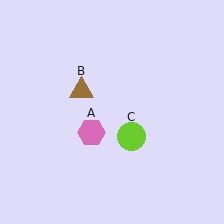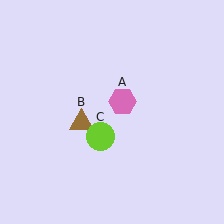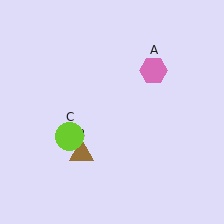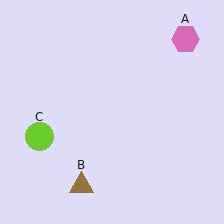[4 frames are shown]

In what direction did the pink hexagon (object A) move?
The pink hexagon (object A) moved up and to the right.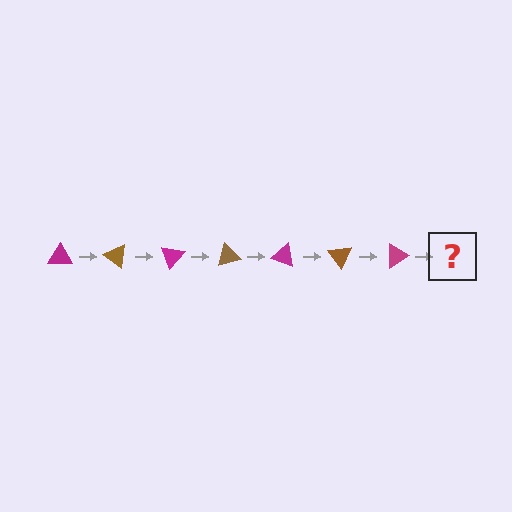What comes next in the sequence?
The next element should be a brown triangle, rotated 245 degrees from the start.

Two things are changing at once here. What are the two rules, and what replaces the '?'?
The two rules are that it rotates 35 degrees each step and the color cycles through magenta and brown. The '?' should be a brown triangle, rotated 245 degrees from the start.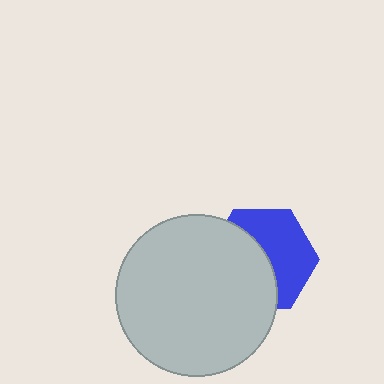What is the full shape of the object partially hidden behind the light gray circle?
The partially hidden object is a blue hexagon.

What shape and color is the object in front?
The object in front is a light gray circle.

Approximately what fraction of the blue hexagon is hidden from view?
Roughly 50% of the blue hexagon is hidden behind the light gray circle.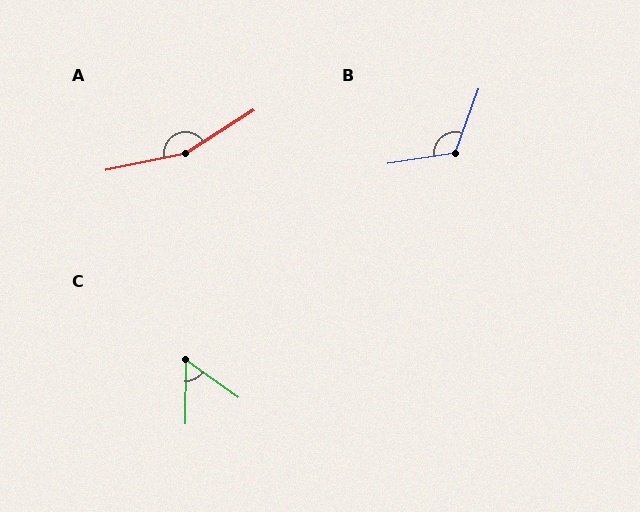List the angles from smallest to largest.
C (55°), B (119°), A (159°).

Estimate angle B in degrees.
Approximately 119 degrees.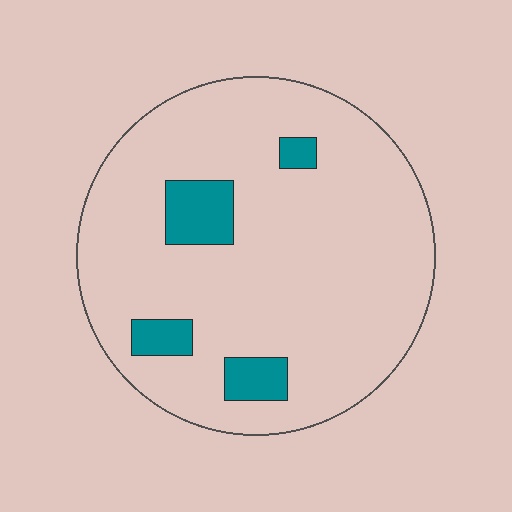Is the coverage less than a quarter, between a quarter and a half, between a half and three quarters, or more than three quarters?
Less than a quarter.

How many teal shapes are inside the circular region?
4.